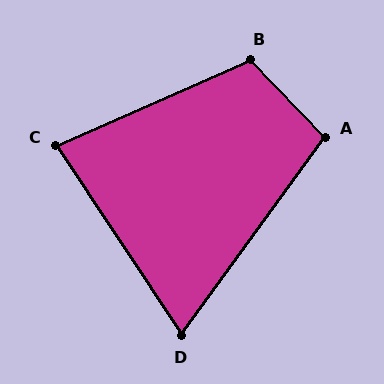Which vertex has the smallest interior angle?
D, at approximately 69 degrees.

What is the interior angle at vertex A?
Approximately 100 degrees (obtuse).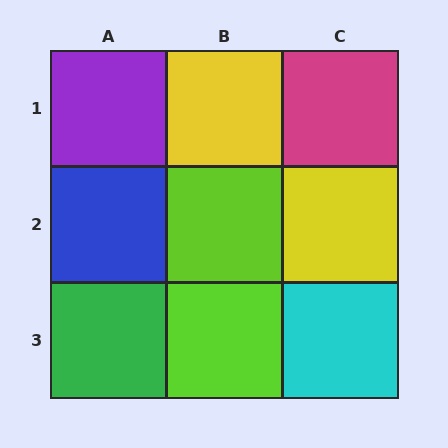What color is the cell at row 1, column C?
Magenta.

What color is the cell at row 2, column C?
Yellow.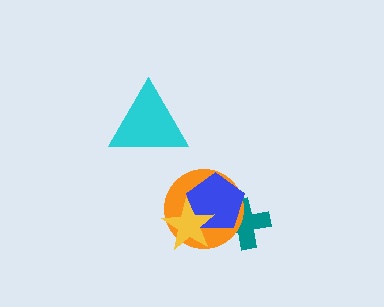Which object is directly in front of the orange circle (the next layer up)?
The blue pentagon is directly in front of the orange circle.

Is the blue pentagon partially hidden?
Yes, it is partially covered by another shape.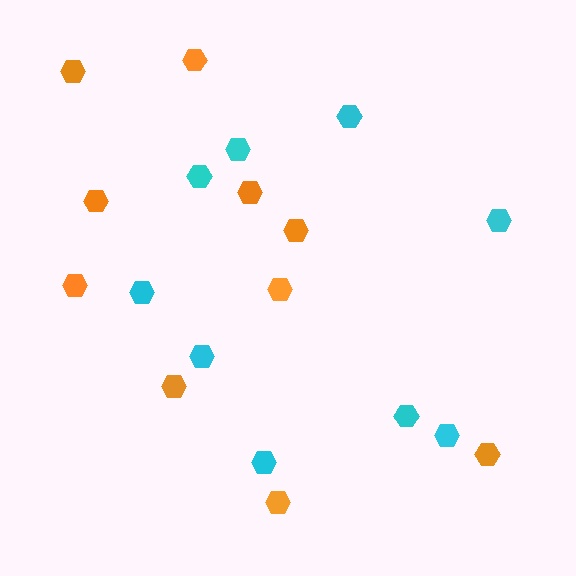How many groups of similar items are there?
There are 2 groups: one group of cyan hexagons (9) and one group of orange hexagons (10).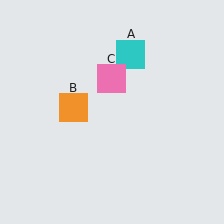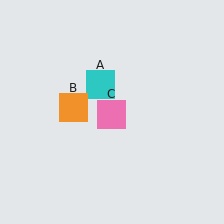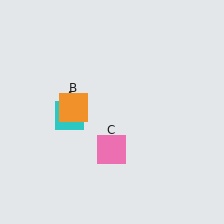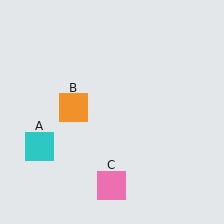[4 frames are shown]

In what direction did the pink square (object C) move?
The pink square (object C) moved down.